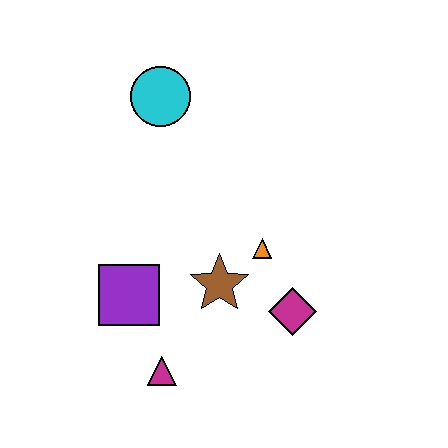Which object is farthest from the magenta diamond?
The cyan circle is farthest from the magenta diamond.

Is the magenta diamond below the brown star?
Yes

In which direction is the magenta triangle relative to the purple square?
The magenta triangle is below the purple square.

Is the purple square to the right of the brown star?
No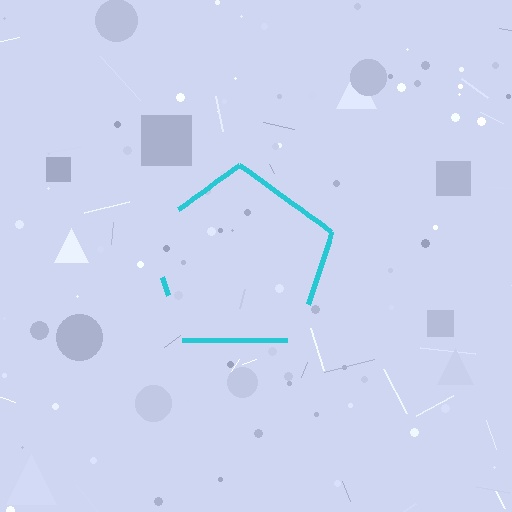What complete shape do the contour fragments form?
The contour fragments form a pentagon.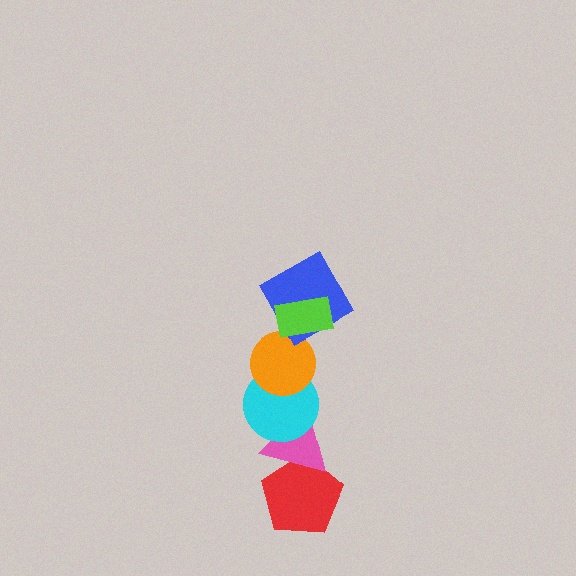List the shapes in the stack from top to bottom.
From top to bottom: the lime rectangle, the blue square, the orange circle, the cyan circle, the pink triangle, the red pentagon.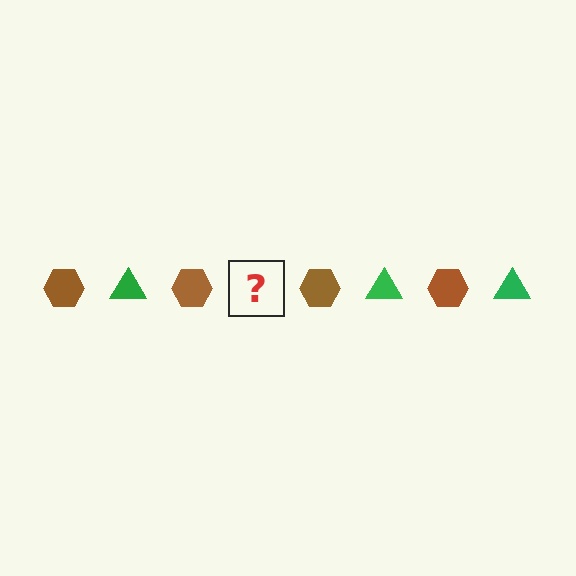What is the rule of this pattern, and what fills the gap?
The rule is that the pattern alternates between brown hexagon and green triangle. The gap should be filled with a green triangle.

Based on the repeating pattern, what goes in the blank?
The blank should be a green triangle.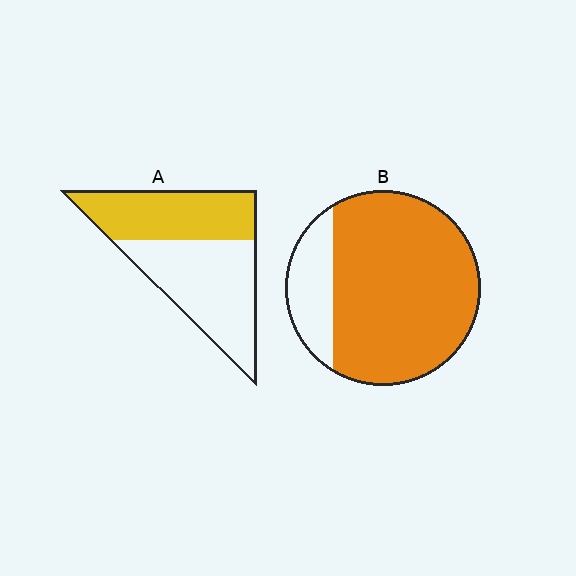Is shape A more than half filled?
No.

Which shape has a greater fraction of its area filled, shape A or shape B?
Shape B.